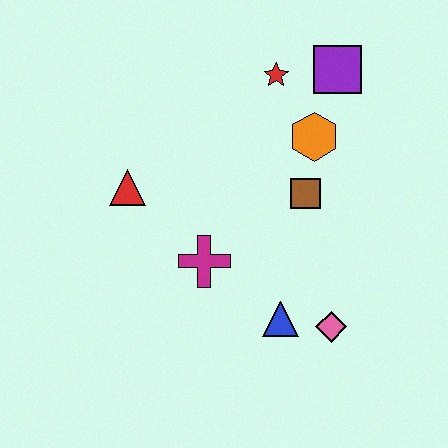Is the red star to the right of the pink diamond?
No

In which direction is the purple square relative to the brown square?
The purple square is above the brown square.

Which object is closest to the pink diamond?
The blue triangle is closest to the pink diamond.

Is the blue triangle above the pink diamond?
Yes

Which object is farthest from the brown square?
The red triangle is farthest from the brown square.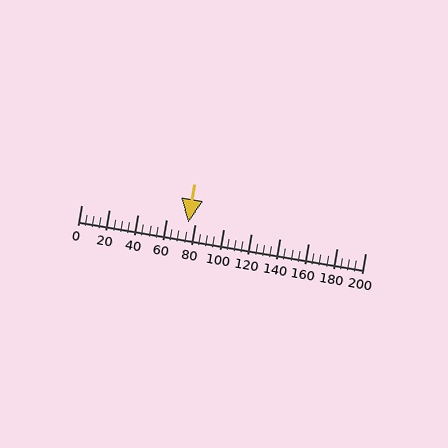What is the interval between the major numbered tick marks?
The major tick marks are spaced 20 units apart.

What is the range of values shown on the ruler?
The ruler shows values from 0 to 200.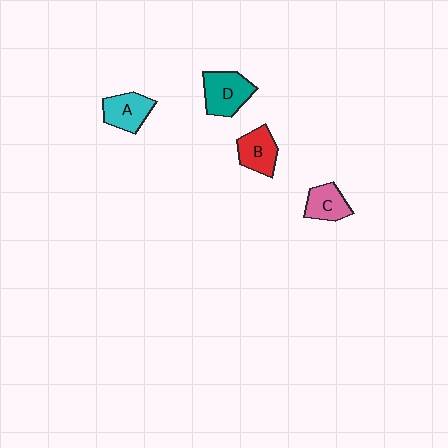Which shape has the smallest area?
Shape C (pink).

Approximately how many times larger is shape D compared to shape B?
Approximately 1.2 times.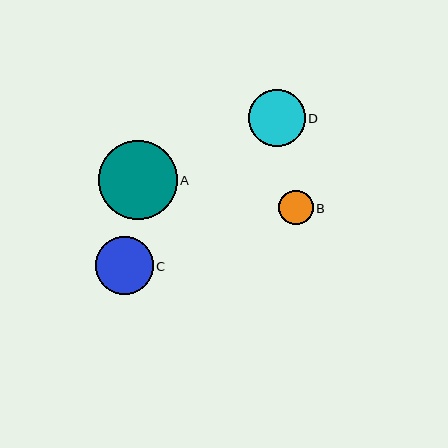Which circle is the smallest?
Circle B is the smallest with a size of approximately 34 pixels.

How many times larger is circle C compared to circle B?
Circle C is approximately 1.7 times the size of circle B.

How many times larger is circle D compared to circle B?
Circle D is approximately 1.6 times the size of circle B.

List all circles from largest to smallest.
From largest to smallest: A, C, D, B.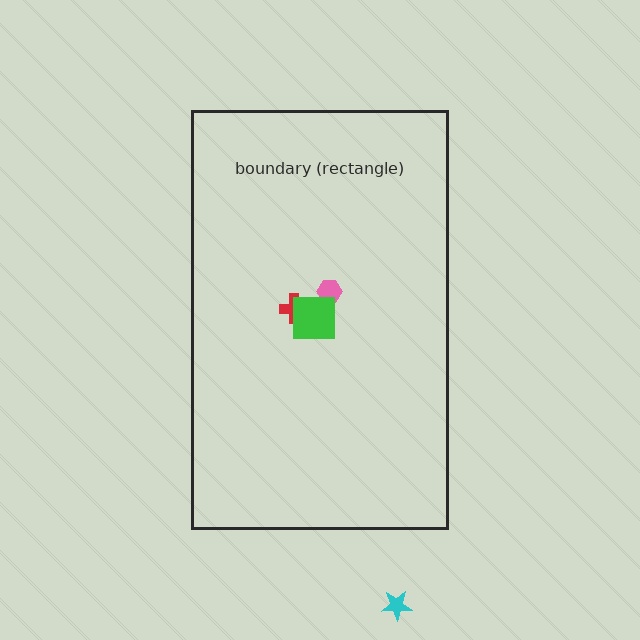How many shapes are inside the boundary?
3 inside, 1 outside.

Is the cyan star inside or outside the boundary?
Outside.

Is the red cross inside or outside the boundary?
Inside.